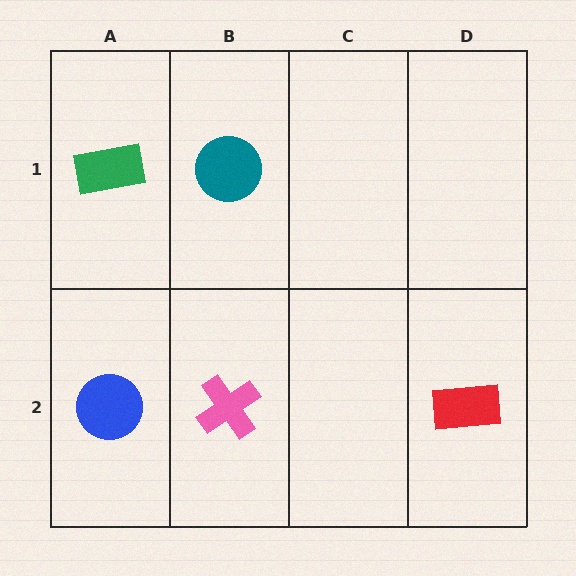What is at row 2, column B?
A pink cross.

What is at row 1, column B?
A teal circle.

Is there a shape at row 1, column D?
No, that cell is empty.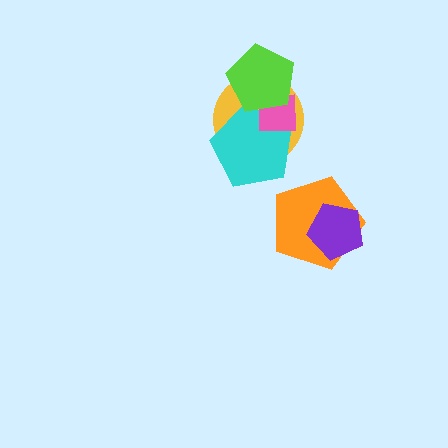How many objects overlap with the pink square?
3 objects overlap with the pink square.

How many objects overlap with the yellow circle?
3 objects overlap with the yellow circle.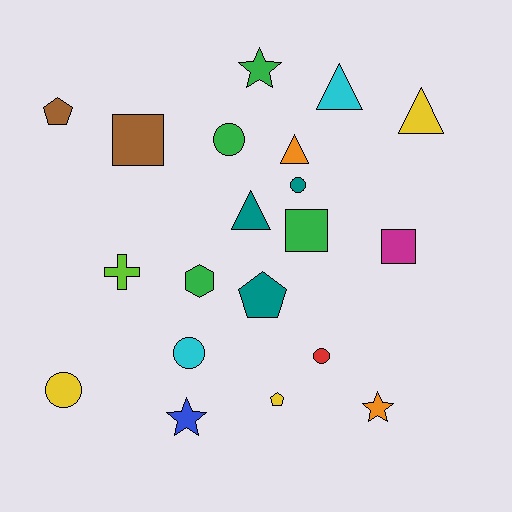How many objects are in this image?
There are 20 objects.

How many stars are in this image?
There are 3 stars.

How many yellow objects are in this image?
There are 3 yellow objects.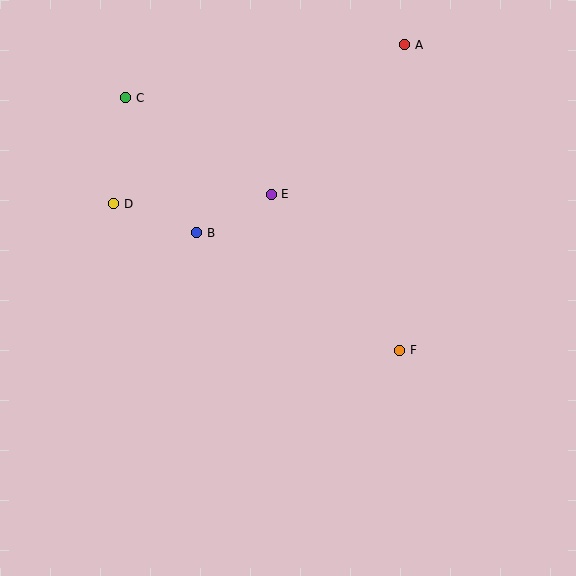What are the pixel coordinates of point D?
Point D is at (114, 204).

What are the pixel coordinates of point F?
Point F is at (400, 350).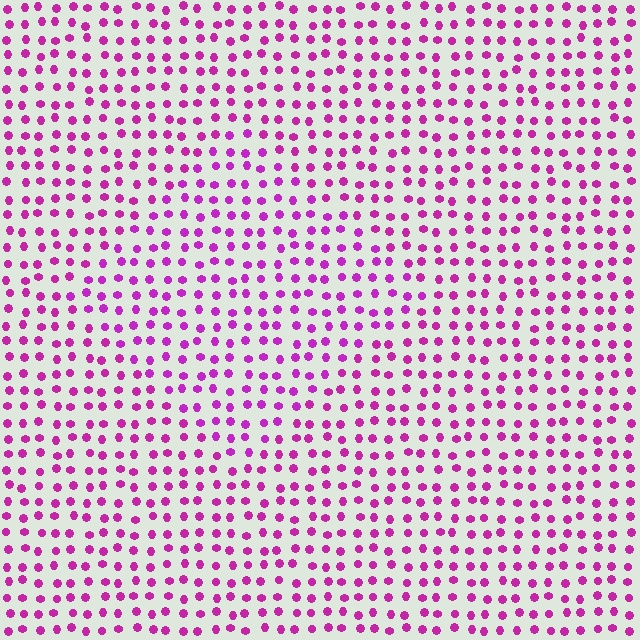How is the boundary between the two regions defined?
The boundary is defined purely by a slight shift in hue (about 13 degrees). Spacing, size, and orientation are identical on both sides.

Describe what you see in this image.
The image is filled with small magenta elements in a uniform arrangement. A diamond-shaped region is visible where the elements are tinted to a slightly different hue, forming a subtle color boundary.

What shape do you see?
I see a diamond.